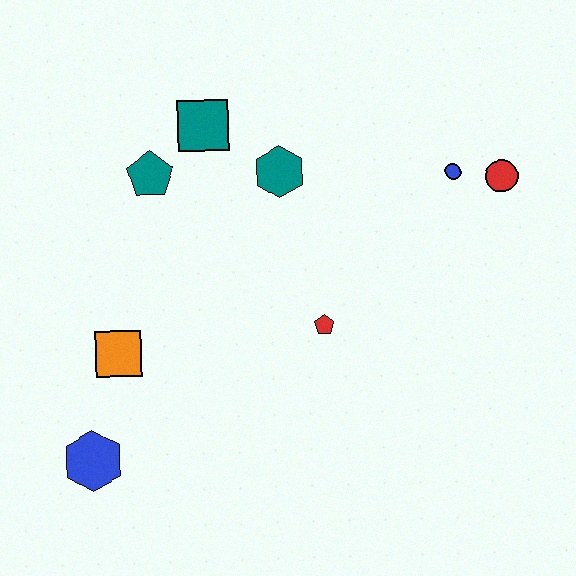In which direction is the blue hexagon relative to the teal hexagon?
The blue hexagon is below the teal hexagon.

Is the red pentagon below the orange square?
No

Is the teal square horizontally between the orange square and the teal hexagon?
Yes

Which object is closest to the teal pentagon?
The teal square is closest to the teal pentagon.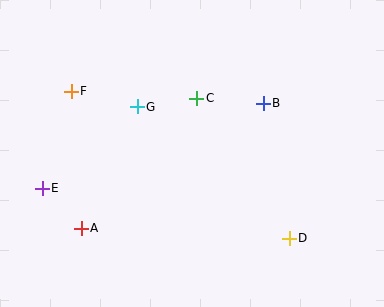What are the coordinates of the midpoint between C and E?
The midpoint between C and E is at (120, 143).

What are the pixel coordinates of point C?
Point C is at (197, 98).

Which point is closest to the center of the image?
Point C at (197, 98) is closest to the center.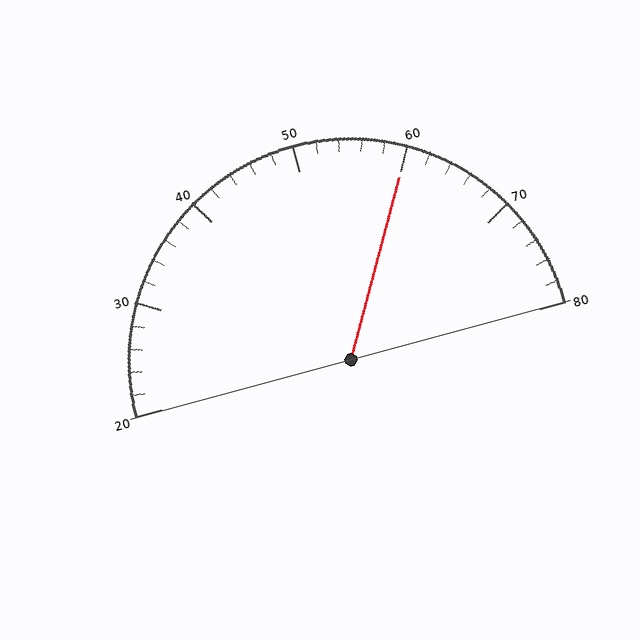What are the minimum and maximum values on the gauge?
The gauge ranges from 20 to 80.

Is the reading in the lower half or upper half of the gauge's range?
The reading is in the upper half of the range (20 to 80).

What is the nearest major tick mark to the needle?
The nearest major tick mark is 60.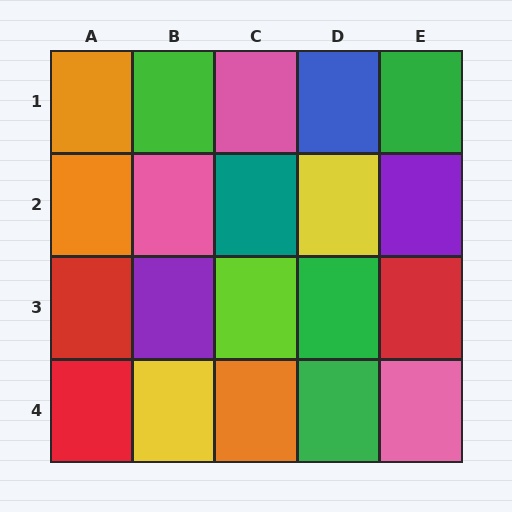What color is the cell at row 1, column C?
Pink.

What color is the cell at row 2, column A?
Orange.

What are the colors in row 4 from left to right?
Red, yellow, orange, green, pink.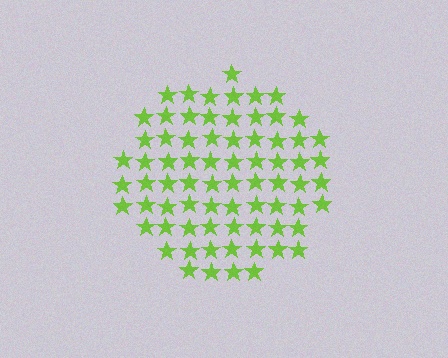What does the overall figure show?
The overall figure shows a circle.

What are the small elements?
The small elements are stars.